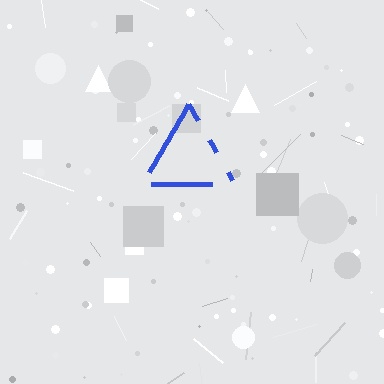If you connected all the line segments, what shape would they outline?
They would outline a triangle.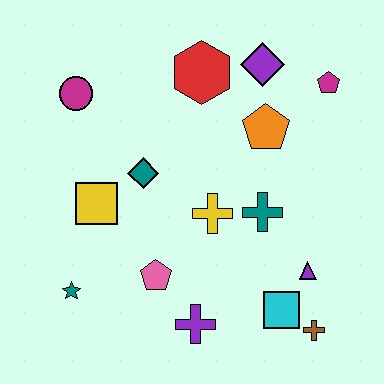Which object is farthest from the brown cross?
The magenta circle is farthest from the brown cross.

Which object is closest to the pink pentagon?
The purple cross is closest to the pink pentagon.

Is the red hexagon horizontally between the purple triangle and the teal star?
Yes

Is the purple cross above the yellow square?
No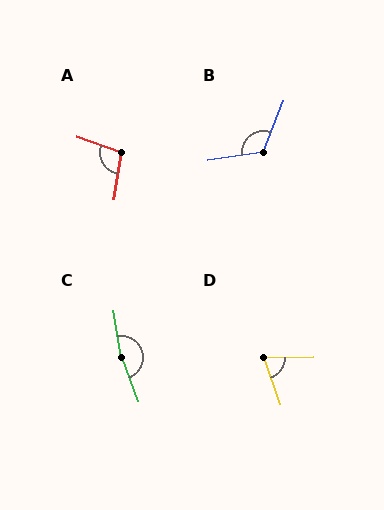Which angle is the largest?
C, at approximately 168 degrees.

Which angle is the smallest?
D, at approximately 72 degrees.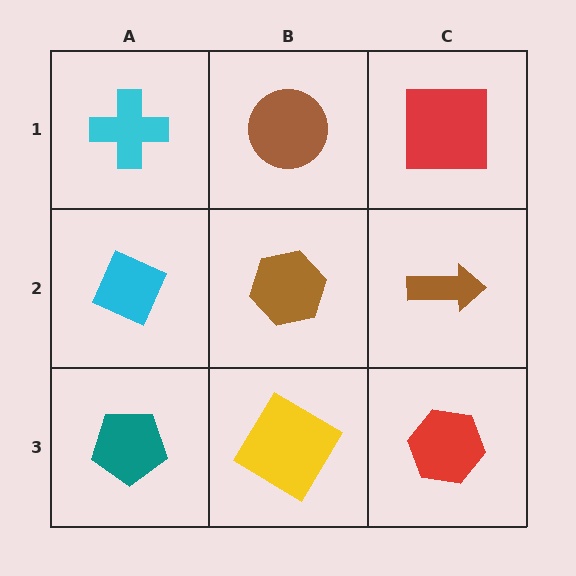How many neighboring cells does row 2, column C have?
3.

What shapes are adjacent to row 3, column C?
A brown arrow (row 2, column C), a yellow diamond (row 3, column B).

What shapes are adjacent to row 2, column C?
A red square (row 1, column C), a red hexagon (row 3, column C), a brown hexagon (row 2, column B).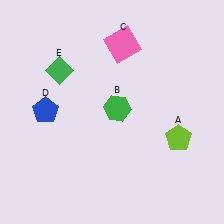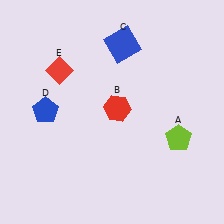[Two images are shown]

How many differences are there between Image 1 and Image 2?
There are 3 differences between the two images.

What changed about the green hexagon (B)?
In Image 1, B is green. In Image 2, it changed to red.